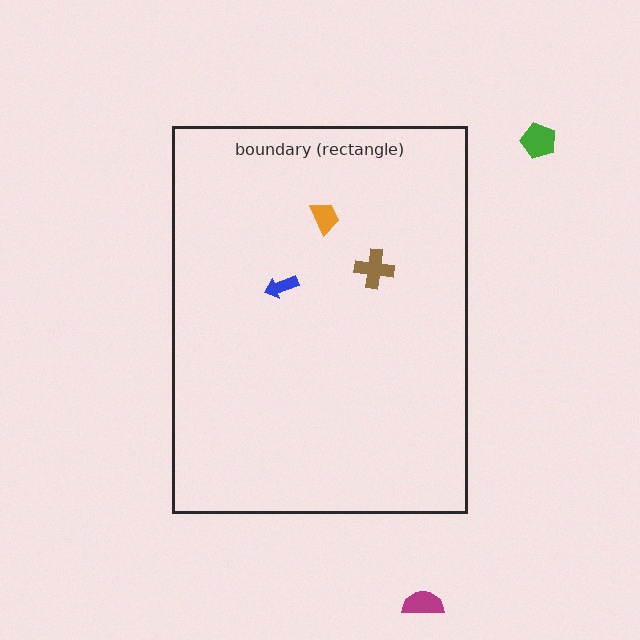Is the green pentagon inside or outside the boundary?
Outside.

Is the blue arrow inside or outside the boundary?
Inside.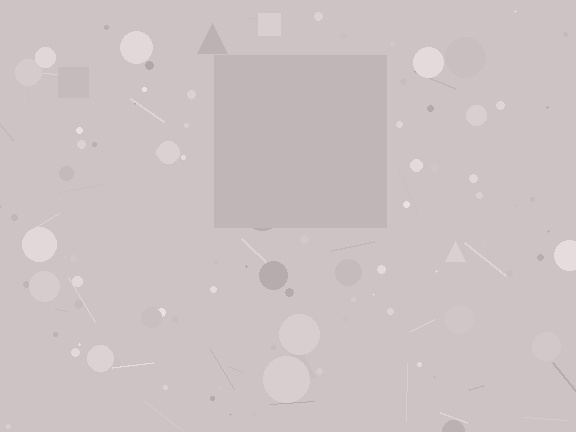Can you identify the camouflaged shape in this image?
The camouflaged shape is a square.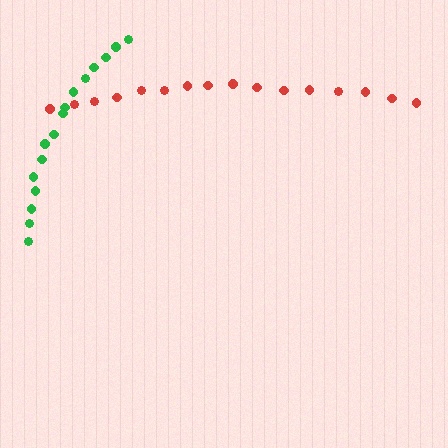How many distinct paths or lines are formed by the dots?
There are 2 distinct paths.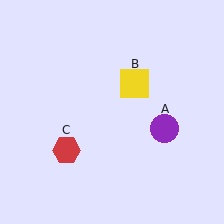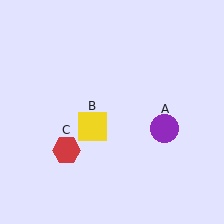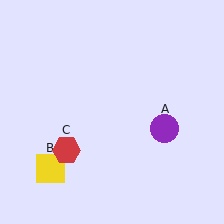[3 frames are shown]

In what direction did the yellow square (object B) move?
The yellow square (object B) moved down and to the left.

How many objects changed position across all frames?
1 object changed position: yellow square (object B).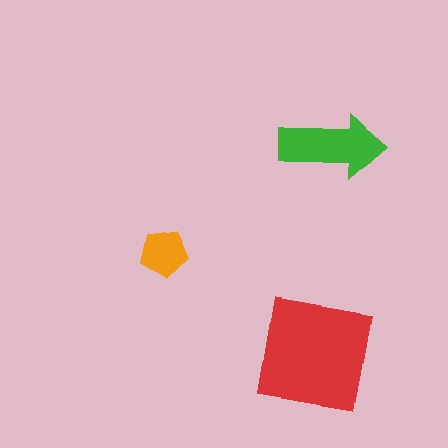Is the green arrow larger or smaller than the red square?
Smaller.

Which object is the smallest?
The orange pentagon.